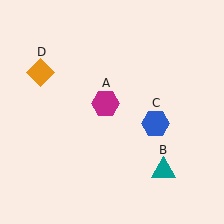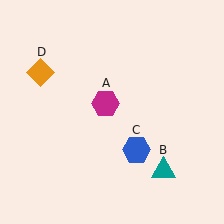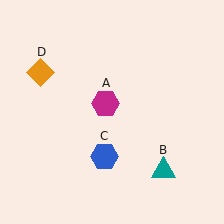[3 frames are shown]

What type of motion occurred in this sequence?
The blue hexagon (object C) rotated clockwise around the center of the scene.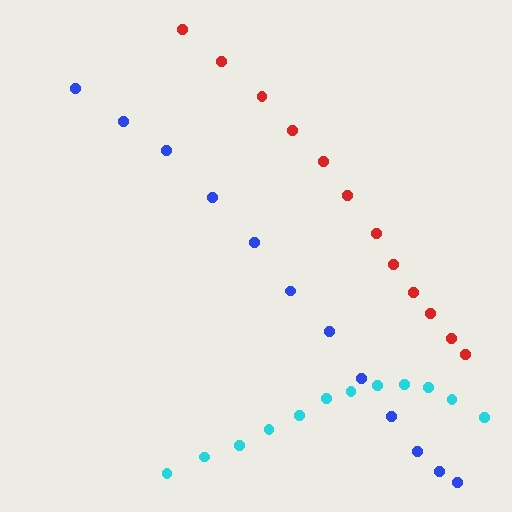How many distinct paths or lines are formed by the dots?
There are 3 distinct paths.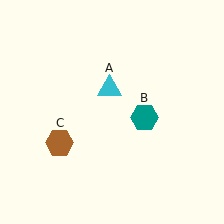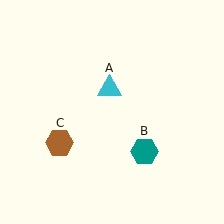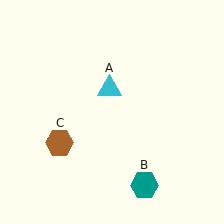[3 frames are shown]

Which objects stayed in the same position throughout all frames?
Cyan triangle (object A) and brown hexagon (object C) remained stationary.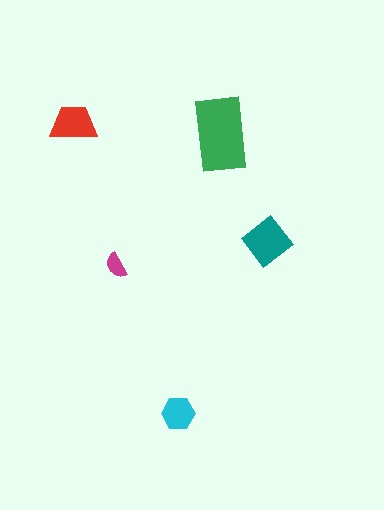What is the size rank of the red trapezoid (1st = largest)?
3rd.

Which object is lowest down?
The cyan hexagon is bottommost.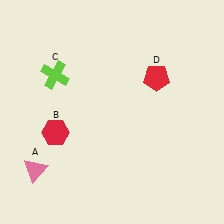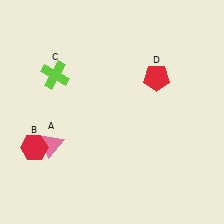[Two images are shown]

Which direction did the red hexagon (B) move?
The red hexagon (B) moved left.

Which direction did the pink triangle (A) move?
The pink triangle (A) moved up.